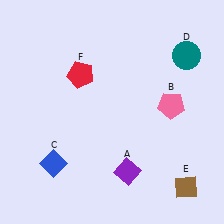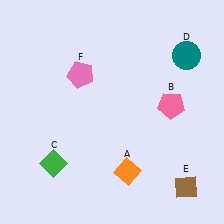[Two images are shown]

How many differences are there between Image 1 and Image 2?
There are 3 differences between the two images.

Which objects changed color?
A changed from purple to orange. C changed from blue to green. F changed from red to pink.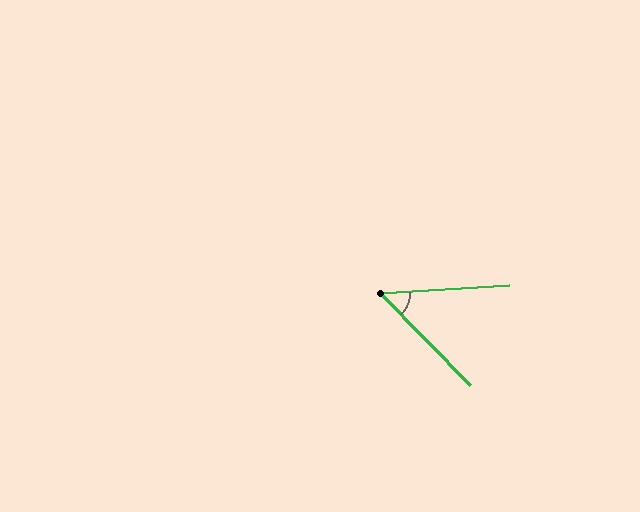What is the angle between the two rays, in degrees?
Approximately 49 degrees.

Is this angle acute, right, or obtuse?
It is acute.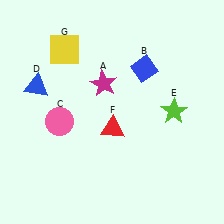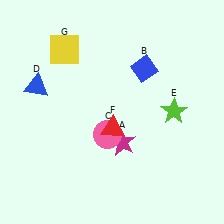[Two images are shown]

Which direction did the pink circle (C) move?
The pink circle (C) moved right.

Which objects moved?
The objects that moved are: the magenta star (A), the pink circle (C).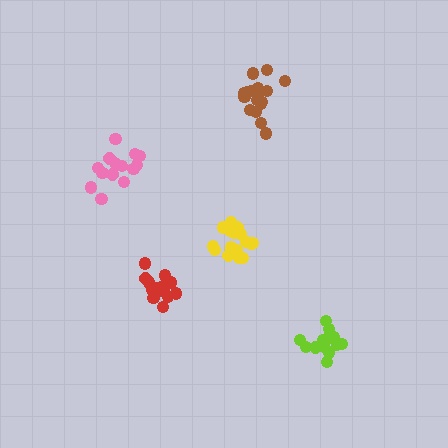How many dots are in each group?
Group 1: 17 dots, Group 2: 16 dots, Group 3: 17 dots, Group 4: 18 dots, Group 5: 15 dots (83 total).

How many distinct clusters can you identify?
There are 5 distinct clusters.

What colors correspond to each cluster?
The clusters are colored: yellow, pink, red, brown, lime.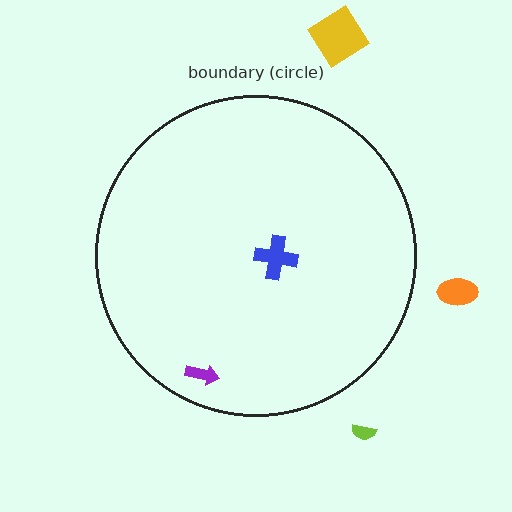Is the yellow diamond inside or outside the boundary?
Outside.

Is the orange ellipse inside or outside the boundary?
Outside.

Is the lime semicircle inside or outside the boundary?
Outside.